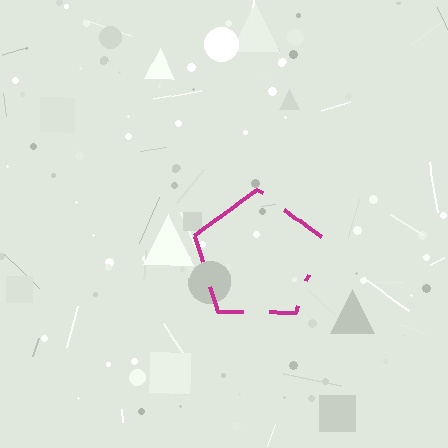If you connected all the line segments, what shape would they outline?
They would outline a pentagon.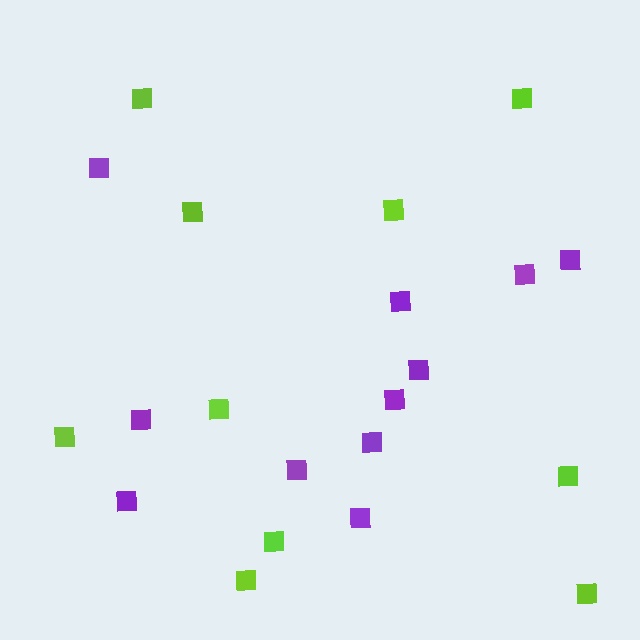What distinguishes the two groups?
There are 2 groups: one group of purple squares (11) and one group of lime squares (10).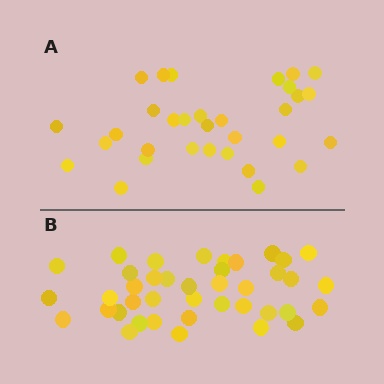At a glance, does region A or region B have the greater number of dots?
Region B (the bottom region) has more dots.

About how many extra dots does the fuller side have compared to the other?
Region B has roughly 8 or so more dots than region A.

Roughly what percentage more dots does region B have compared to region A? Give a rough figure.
About 25% more.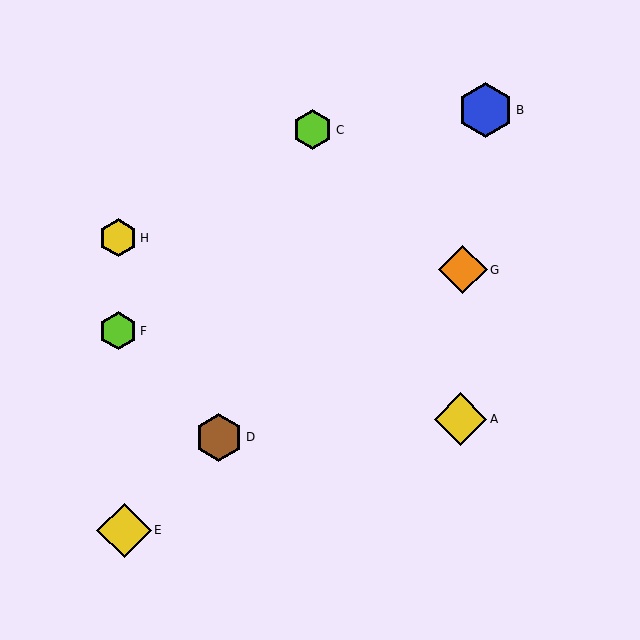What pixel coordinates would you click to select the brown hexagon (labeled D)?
Click at (219, 437) to select the brown hexagon D.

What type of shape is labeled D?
Shape D is a brown hexagon.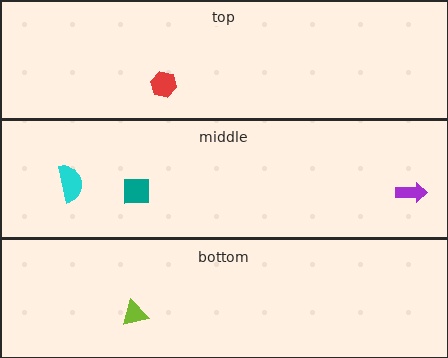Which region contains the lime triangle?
The bottom region.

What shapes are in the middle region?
The teal square, the purple arrow, the cyan semicircle.